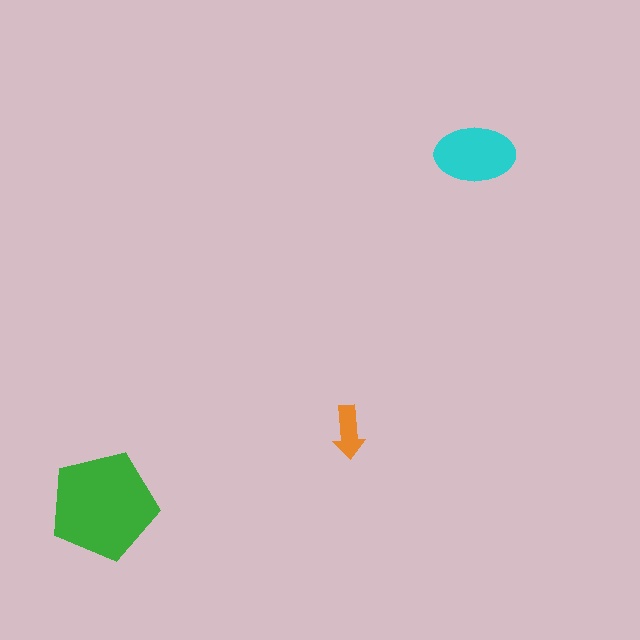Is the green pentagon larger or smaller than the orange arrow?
Larger.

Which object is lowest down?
The green pentagon is bottommost.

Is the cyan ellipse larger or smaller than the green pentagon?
Smaller.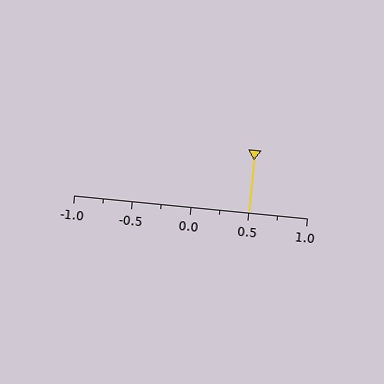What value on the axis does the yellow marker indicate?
The marker indicates approximately 0.5.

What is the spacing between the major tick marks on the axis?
The major ticks are spaced 0.5 apart.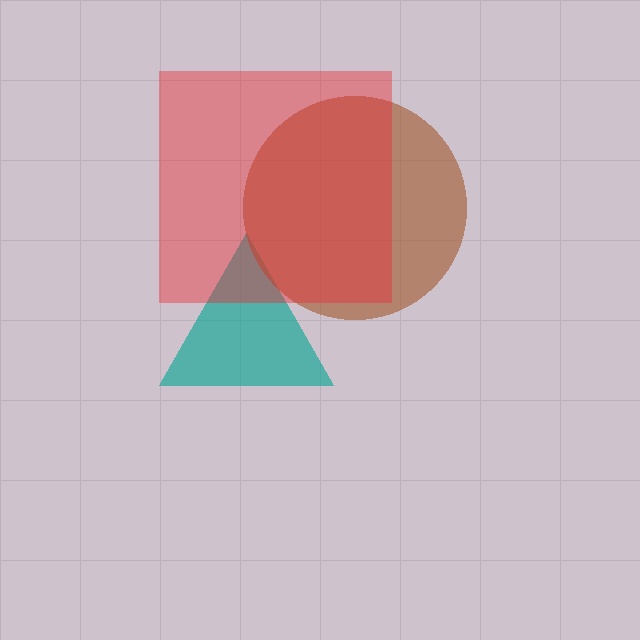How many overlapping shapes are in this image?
There are 3 overlapping shapes in the image.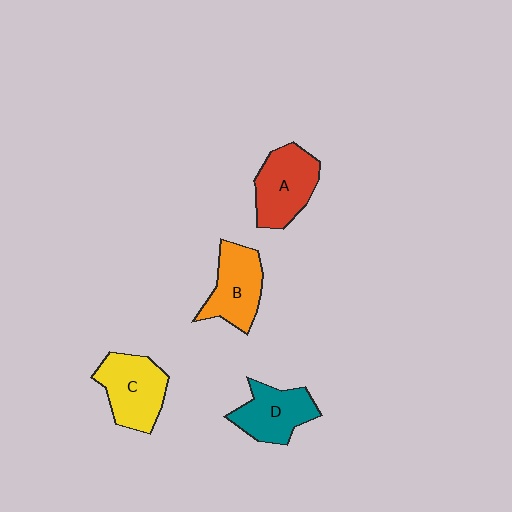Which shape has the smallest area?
Shape D (teal).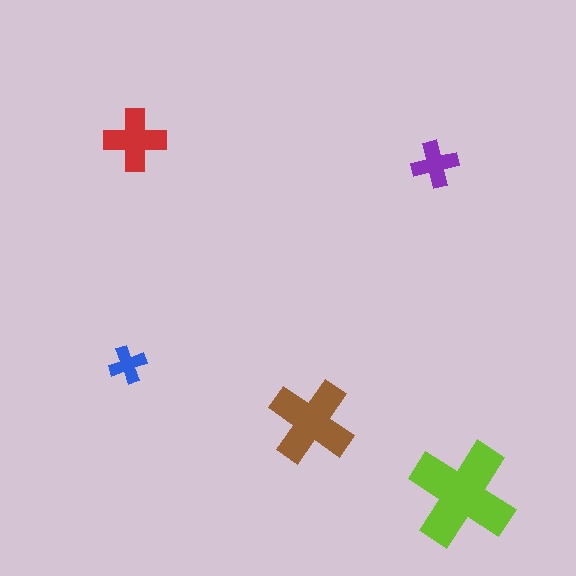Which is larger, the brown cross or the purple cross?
The brown one.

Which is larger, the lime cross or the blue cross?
The lime one.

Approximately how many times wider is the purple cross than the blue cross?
About 1.5 times wider.